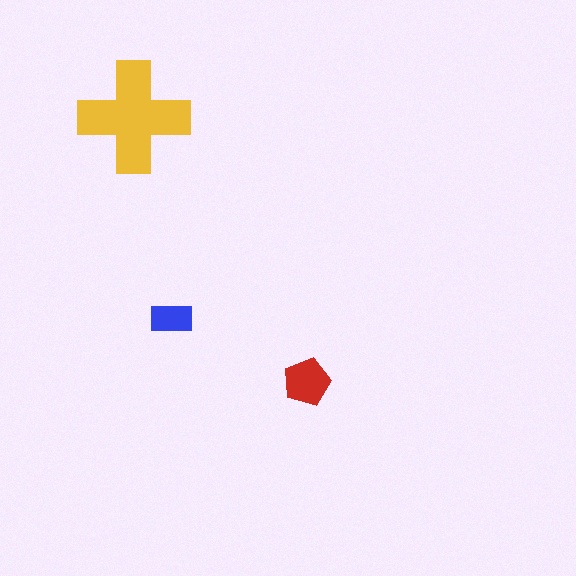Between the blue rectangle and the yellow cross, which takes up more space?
The yellow cross.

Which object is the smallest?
The blue rectangle.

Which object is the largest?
The yellow cross.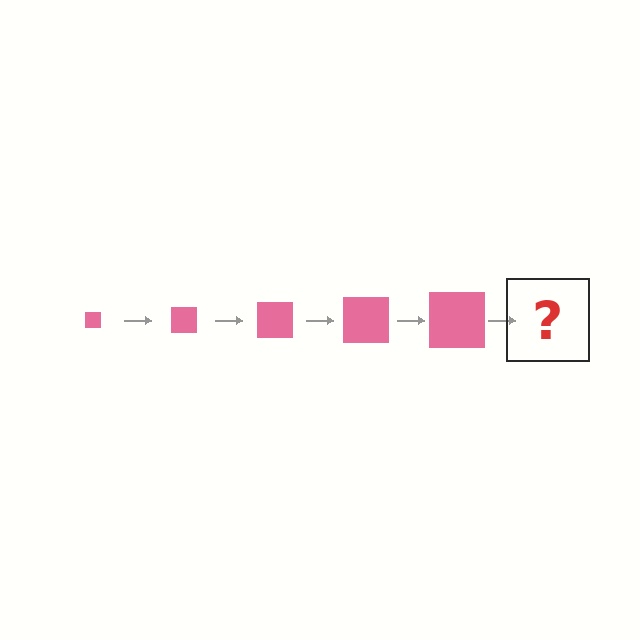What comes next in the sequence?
The next element should be a pink square, larger than the previous one.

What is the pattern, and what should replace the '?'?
The pattern is that the square gets progressively larger each step. The '?' should be a pink square, larger than the previous one.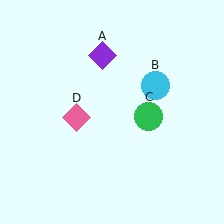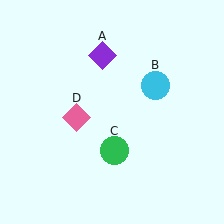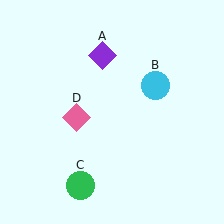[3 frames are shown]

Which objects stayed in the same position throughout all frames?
Purple diamond (object A) and cyan circle (object B) and pink diamond (object D) remained stationary.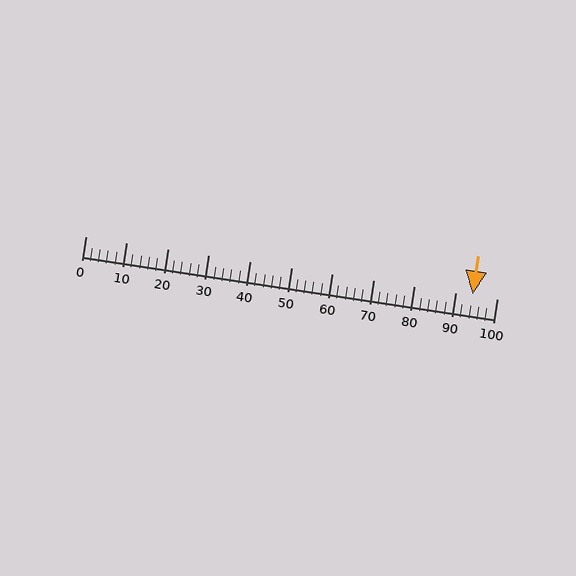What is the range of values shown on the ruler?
The ruler shows values from 0 to 100.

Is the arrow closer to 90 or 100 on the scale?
The arrow is closer to 90.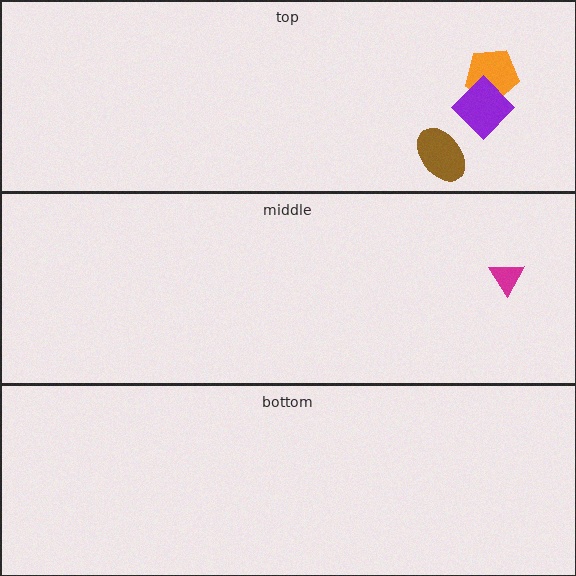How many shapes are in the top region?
3.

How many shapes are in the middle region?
1.